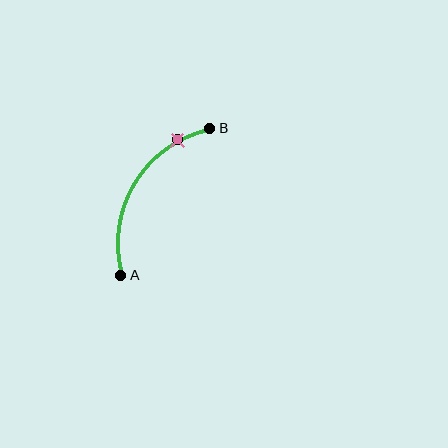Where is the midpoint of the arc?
The arc midpoint is the point on the curve farthest from the straight line joining A and B. It sits to the left of that line.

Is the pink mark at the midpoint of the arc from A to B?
No. The pink mark lies on the arc but is closer to endpoint B. The arc midpoint would be at the point on the curve equidistant along the arc from both A and B.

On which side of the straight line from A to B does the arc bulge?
The arc bulges to the left of the straight line connecting A and B.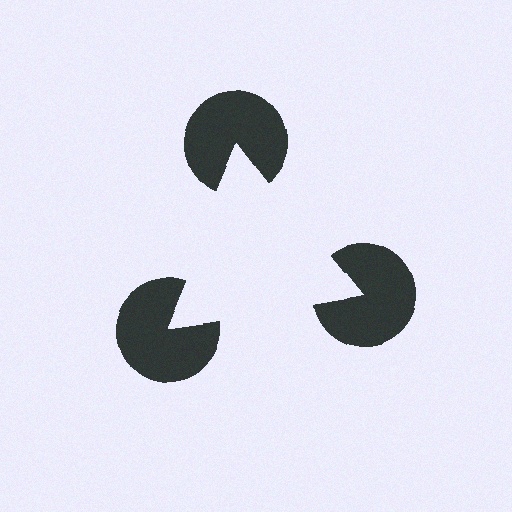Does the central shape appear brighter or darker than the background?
It typically appears slightly brighter than the background, even though no actual brightness change is drawn.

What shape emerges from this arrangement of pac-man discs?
An illusory triangle — its edges are inferred from the aligned wedge cuts in the pac-man discs, not physically drawn.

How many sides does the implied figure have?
3 sides.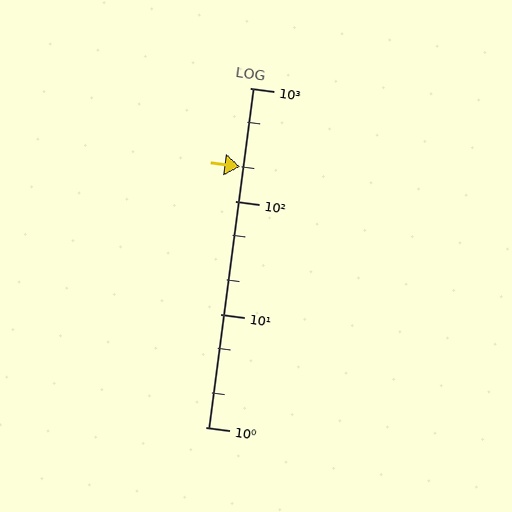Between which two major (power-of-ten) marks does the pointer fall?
The pointer is between 100 and 1000.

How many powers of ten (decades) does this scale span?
The scale spans 3 decades, from 1 to 1000.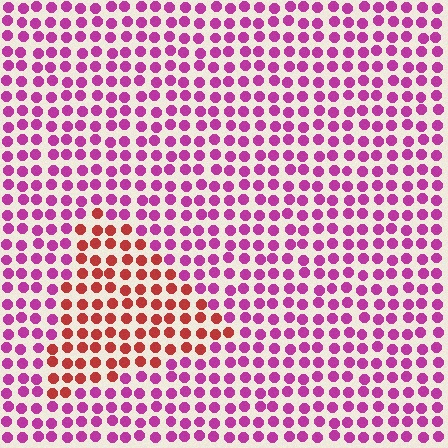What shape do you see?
I see a triangle.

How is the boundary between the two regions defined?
The boundary is defined purely by a slight shift in hue (about 48 degrees). Spacing, size, and orientation are identical on both sides.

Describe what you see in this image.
The image is filled with small magenta elements in a uniform arrangement. A triangle-shaped region is visible where the elements are tinted to a slightly different hue, forming a subtle color boundary.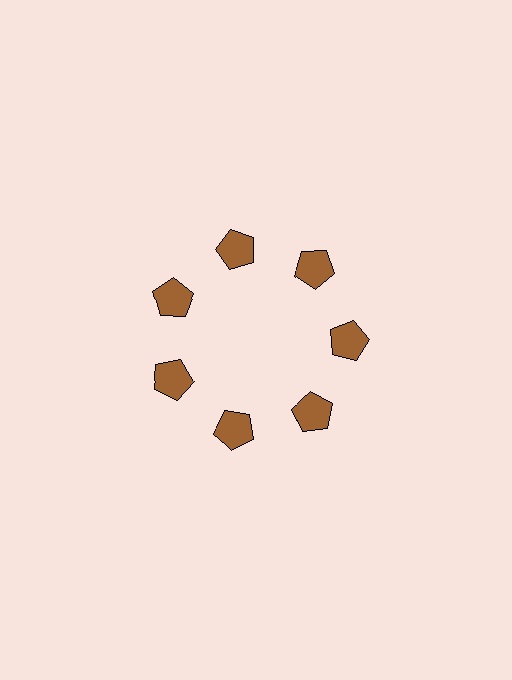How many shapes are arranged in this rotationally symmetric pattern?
There are 7 shapes, arranged in 7 groups of 1.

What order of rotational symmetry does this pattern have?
This pattern has 7-fold rotational symmetry.